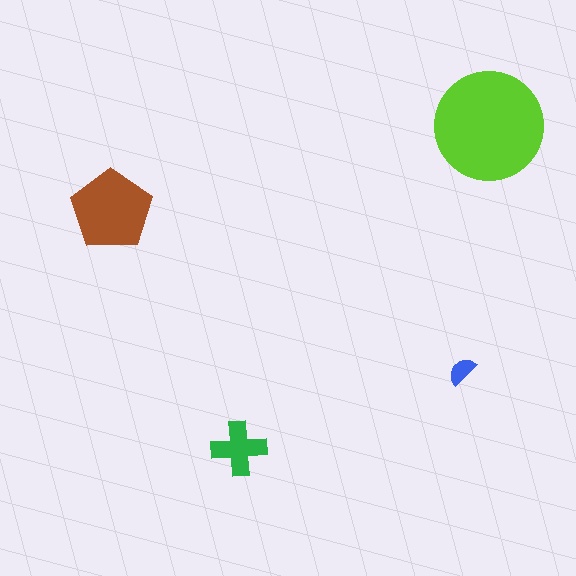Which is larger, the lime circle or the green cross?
The lime circle.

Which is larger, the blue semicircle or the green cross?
The green cross.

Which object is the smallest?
The blue semicircle.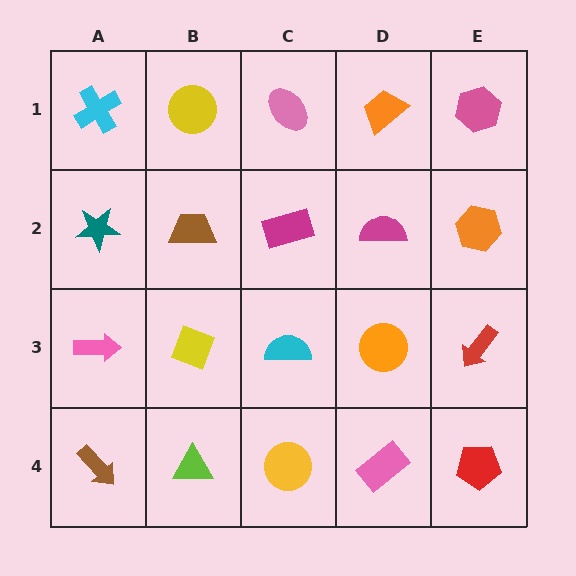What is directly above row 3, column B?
A brown trapezoid.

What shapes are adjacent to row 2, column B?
A yellow circle (row 1, column B), a yellow diamond (row 3, column B), a teal star (row 2, column A), a magenta rectangle (row 2, column C).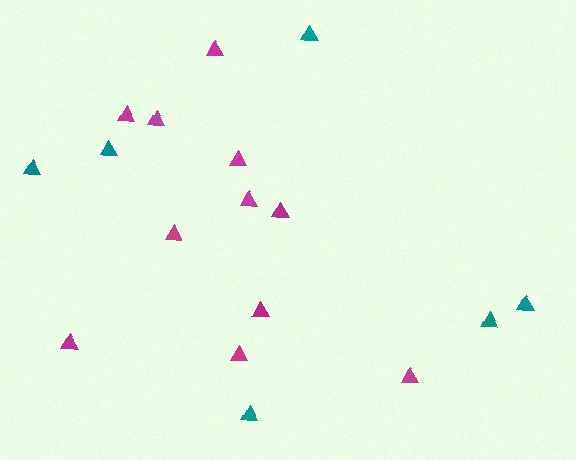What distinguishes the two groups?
There are 2 groups: one group of magenta triangles (11) and one group of teal triangles (6).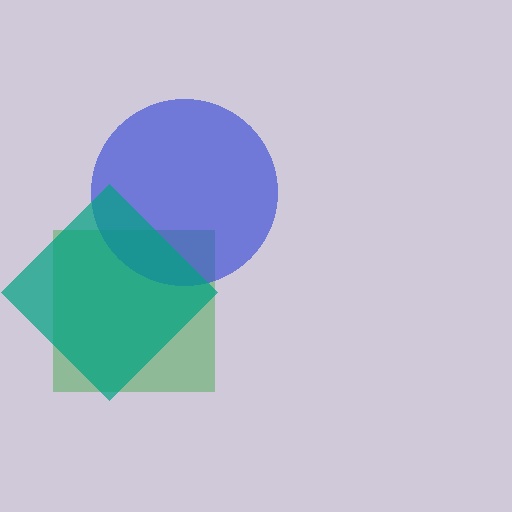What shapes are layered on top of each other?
The layered shapes are: a green square, a blue circle, a teal diamond.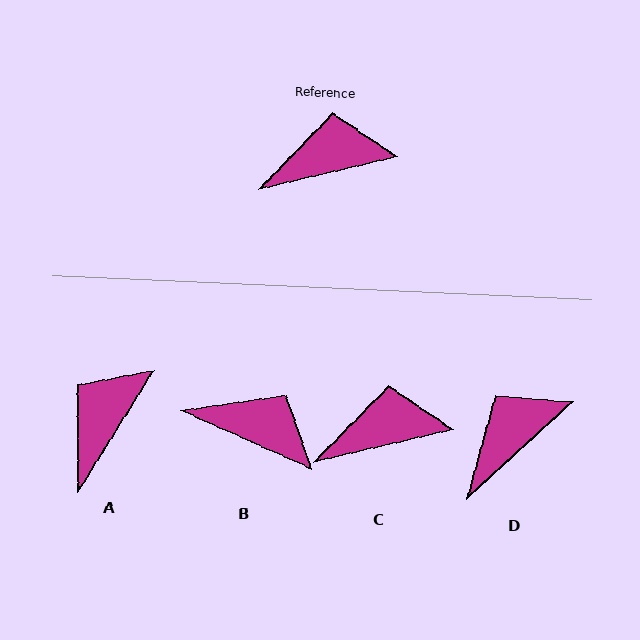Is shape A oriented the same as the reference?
No, it is off by about 45 degrees.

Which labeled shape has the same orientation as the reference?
C.